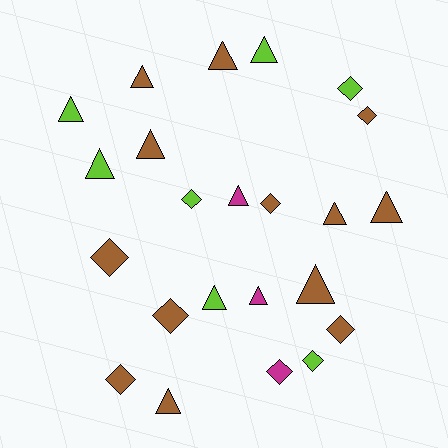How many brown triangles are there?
There are 7 brown triangles.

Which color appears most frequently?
Brown, with 13 objects.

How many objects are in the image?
There are 23 objects.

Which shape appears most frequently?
Triangle, with 13 objects.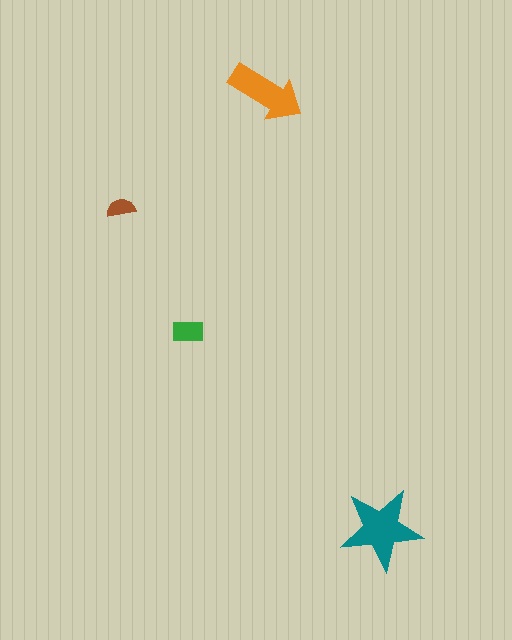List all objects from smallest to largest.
The brown semicircle, the green rectangle, the orange arrow, the teal star.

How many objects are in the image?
There are 4 objects in the image.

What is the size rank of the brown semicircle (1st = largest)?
4th.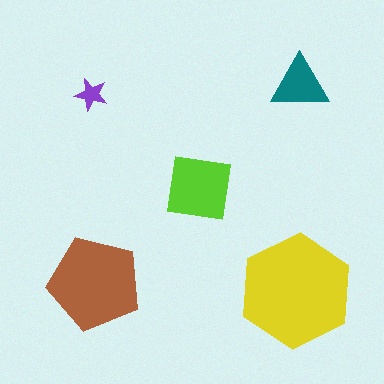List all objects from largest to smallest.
The yellow hexagon, the brown pentagon, the lime square, the teal triangle, the purple star.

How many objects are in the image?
There are 5 objects in the image.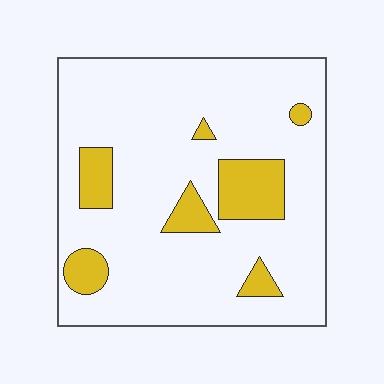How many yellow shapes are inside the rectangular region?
7.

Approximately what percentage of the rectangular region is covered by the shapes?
Approximately 15%.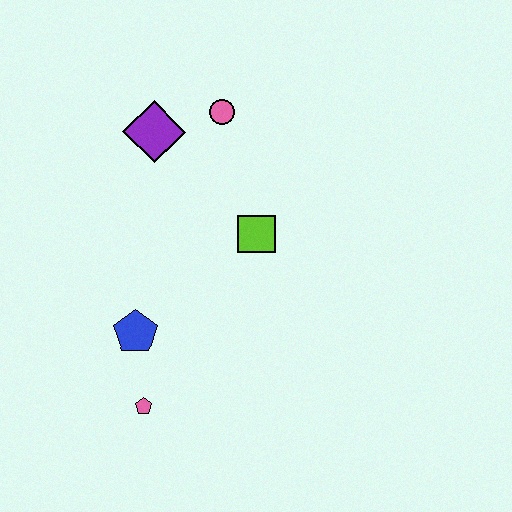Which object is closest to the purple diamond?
The pink circle is closest to the purple diamond.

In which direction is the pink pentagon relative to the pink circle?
The pink pentagon is below the pink circle.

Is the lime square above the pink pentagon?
Yes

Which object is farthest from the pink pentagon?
The pink circle is farthest from the pink pentagon.